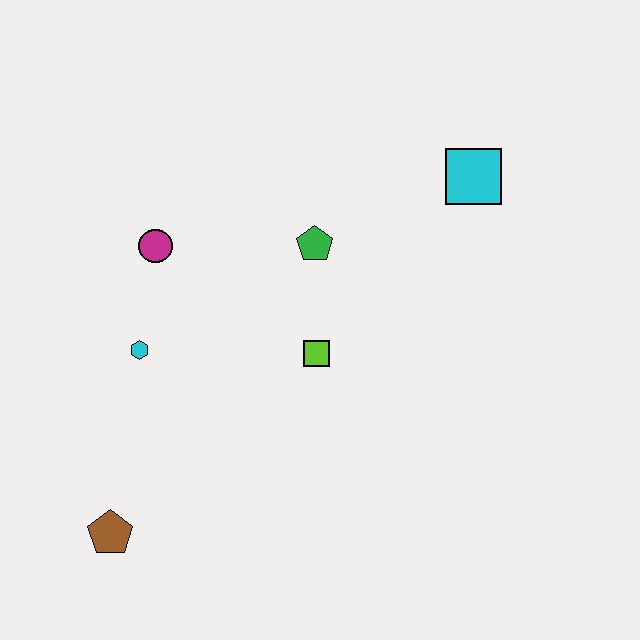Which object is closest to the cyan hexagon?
The magenta circle is closest to the cyan hexagon.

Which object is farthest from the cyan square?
The brown pentagon is farthest from the cyan square.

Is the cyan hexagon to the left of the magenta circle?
Yes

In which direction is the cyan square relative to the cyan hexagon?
The cyan square is to the right of the cyan hexagon.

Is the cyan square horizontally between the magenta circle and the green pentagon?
No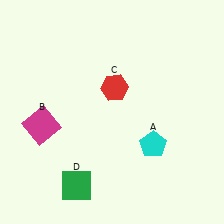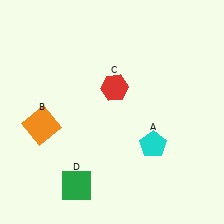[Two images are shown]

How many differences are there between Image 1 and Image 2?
There is 1 difference between the two images.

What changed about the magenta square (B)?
In Image 1, B is magenta. In Image 2, it changed to orange.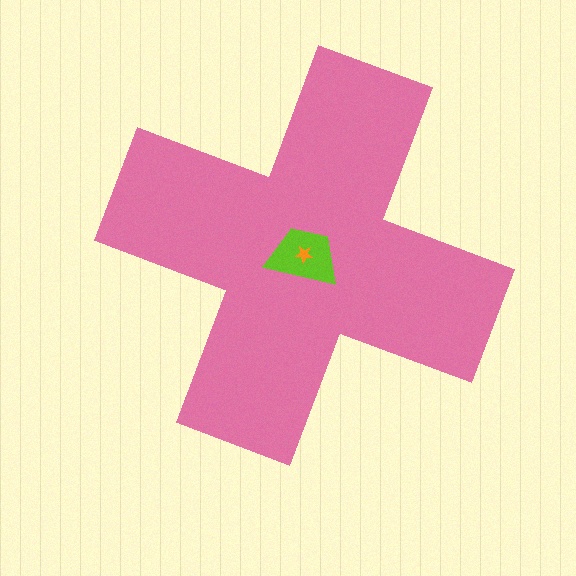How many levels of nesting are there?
3.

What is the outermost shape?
The pink cross.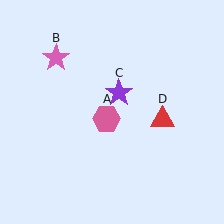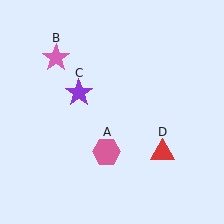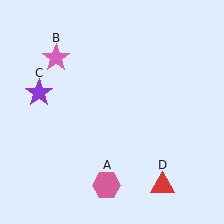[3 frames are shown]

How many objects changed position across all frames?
3 objects changed position: pink hexagon (object A), purple star (object C), red triangle (object D).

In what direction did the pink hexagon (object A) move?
The pink hexagon (object A) moved down.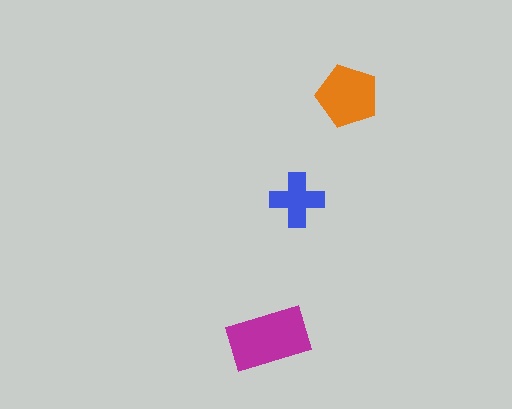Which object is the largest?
The magenta rectangle.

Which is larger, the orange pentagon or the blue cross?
The orange pentagon.